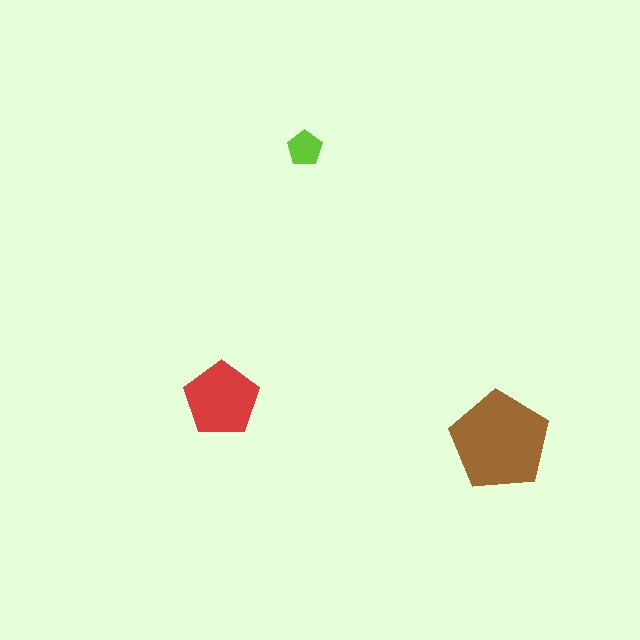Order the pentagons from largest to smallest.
the brown one, the red one, the lime one.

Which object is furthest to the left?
The red pentagon is leftmost.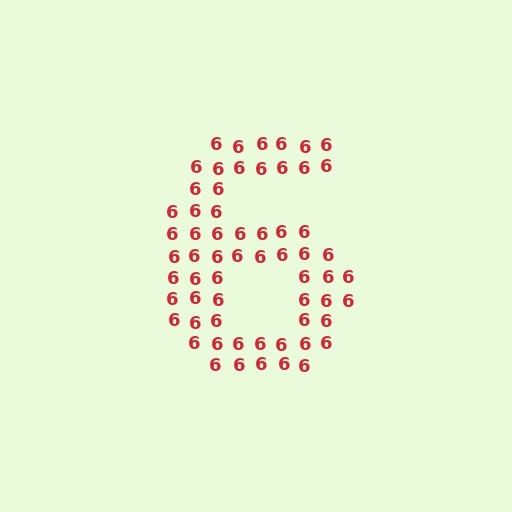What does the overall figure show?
The overall figure shows the digit 6.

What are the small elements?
The small elements are digit 6's.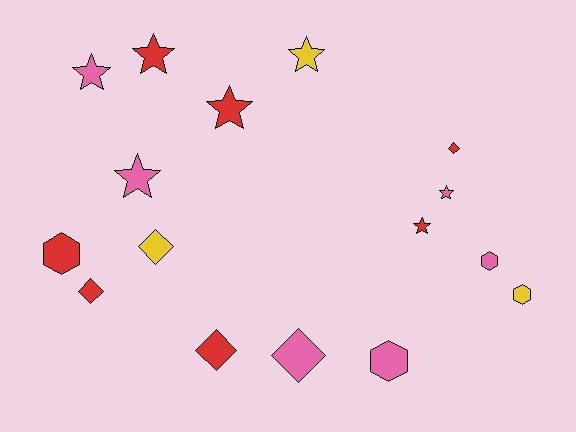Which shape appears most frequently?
Star, with 7 objects.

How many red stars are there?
There are 3 red stars.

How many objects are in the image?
There are 16 objects.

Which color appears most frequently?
Red, with 7 objects.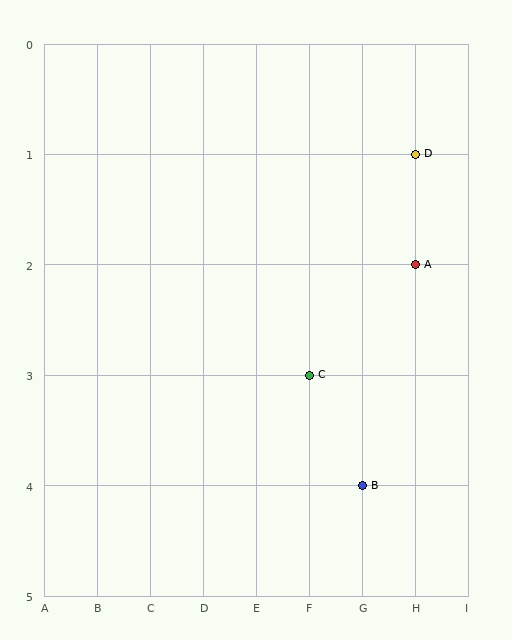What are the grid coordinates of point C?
Point C is at grid coordinates (F, 3).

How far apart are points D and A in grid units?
Points D and A are 1 row apart.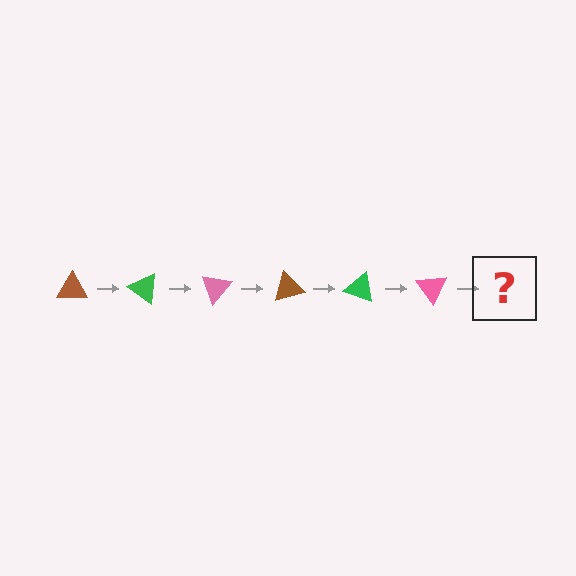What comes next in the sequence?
The next element should be a brown triangle, rotated 210 degrees from the start.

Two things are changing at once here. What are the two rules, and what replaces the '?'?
The two rules are that it rotates 35 degrees each step and the color cycles through brown, green, and pink. The '?' should be a brown triangle, rotated 210 degrees from the start.